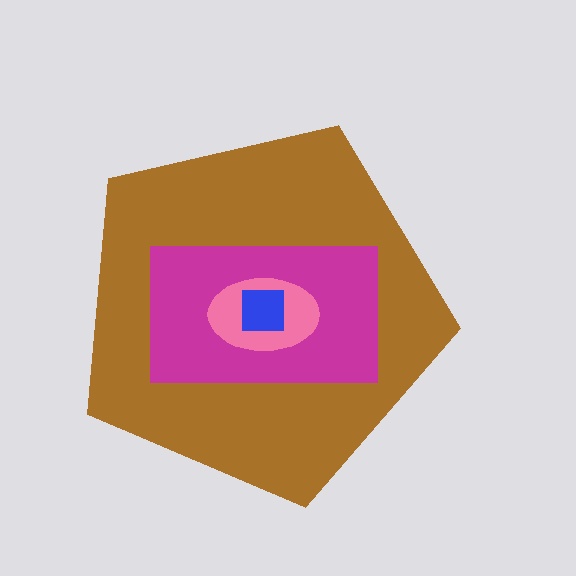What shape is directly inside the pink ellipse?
The blue square.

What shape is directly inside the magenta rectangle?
The pink ellipse.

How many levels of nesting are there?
4.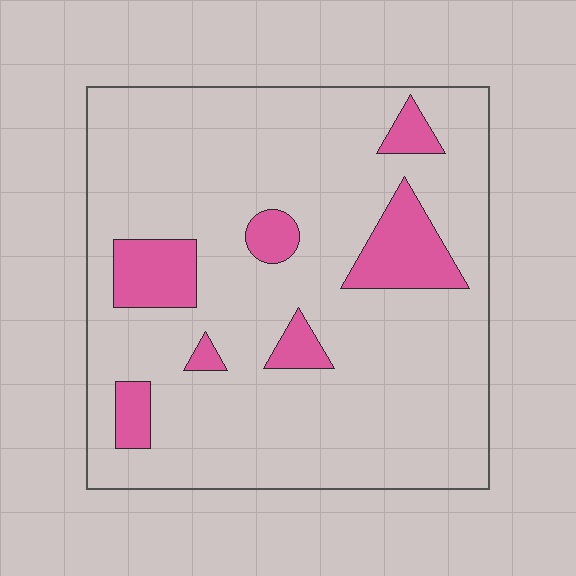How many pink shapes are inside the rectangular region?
7.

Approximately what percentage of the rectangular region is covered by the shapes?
Approximately 15%.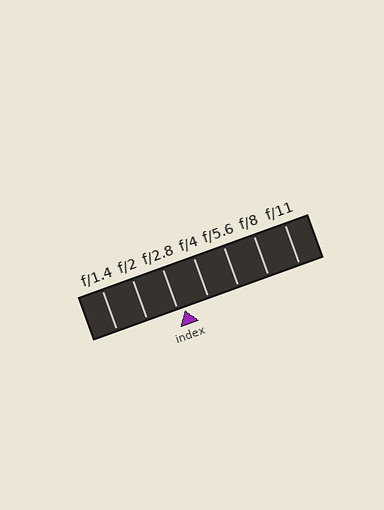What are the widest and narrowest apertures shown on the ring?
The widest aperture shown is f/1.4 and the narrowest is f/11.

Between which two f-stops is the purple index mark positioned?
The index mark is between f/2.8 and f/4.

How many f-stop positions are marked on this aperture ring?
There are 7 f-stop positions marked.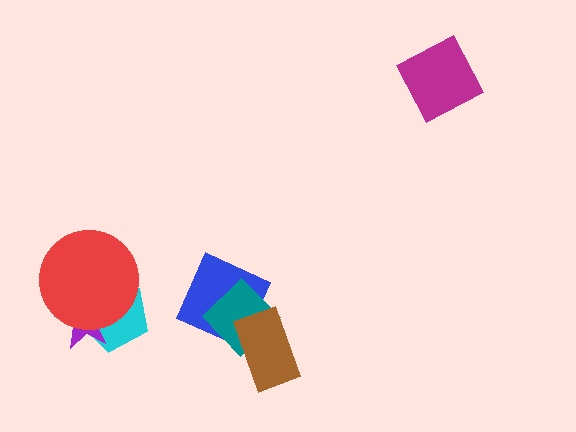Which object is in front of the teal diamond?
The brown rectangle is in front of the teal diamond.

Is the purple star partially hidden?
Yes, it is partially covered by another shape.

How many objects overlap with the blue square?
2 objects overlap with the blue square.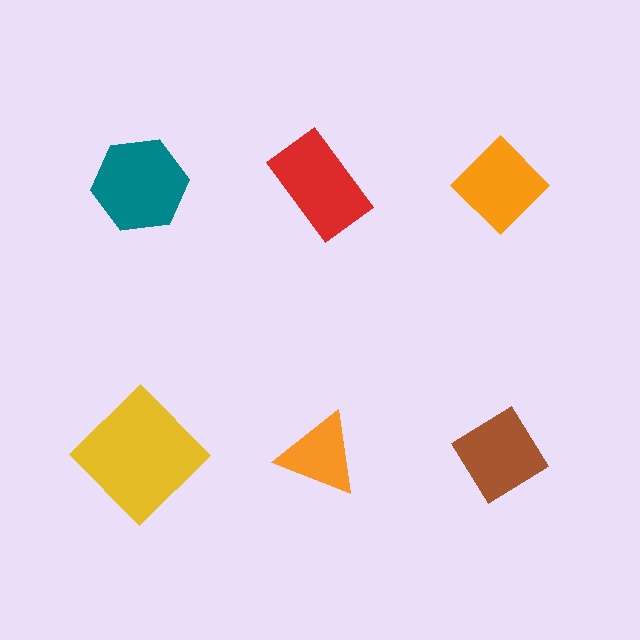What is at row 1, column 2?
A red rectangle.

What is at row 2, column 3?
A brown diamond.